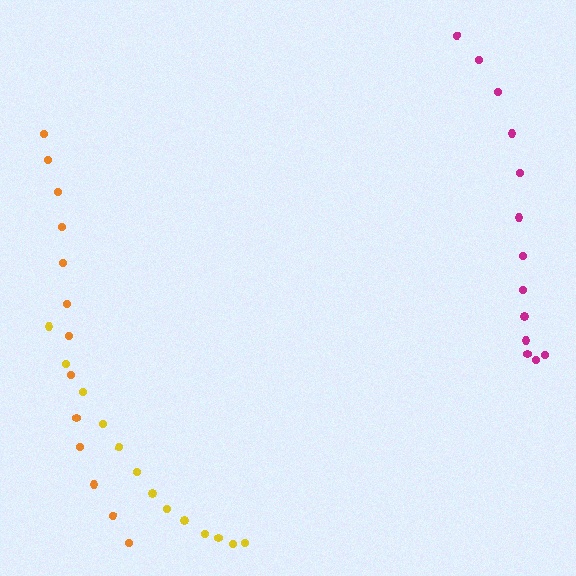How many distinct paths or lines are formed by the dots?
There are 3 distinct paths.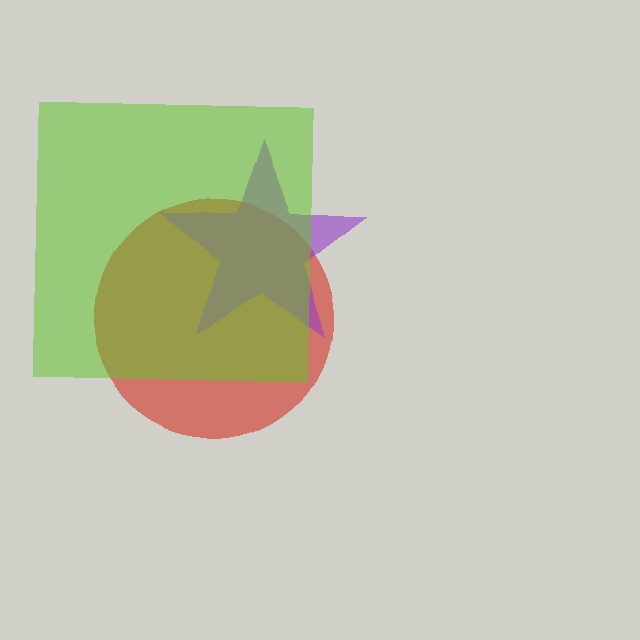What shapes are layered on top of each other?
The layered shapes are: a red circle, a purple star, a lime square.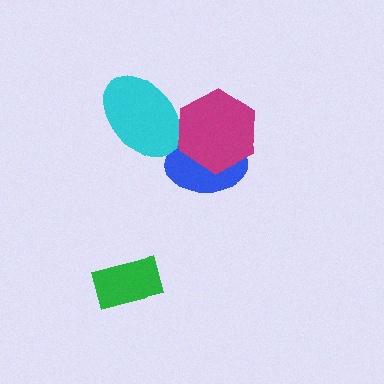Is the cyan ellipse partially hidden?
Yes, it is partially covered by another shape.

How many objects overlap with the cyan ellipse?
1 object overlaps with the cyan ellipse.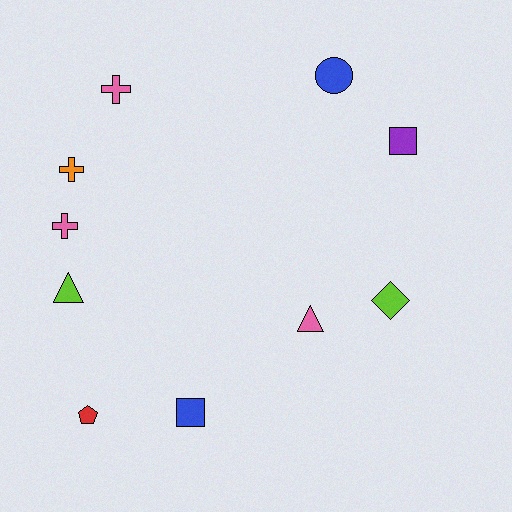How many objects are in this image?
There are 10 objects.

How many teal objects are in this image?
There are no teal objects.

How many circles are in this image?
There is 1 circle.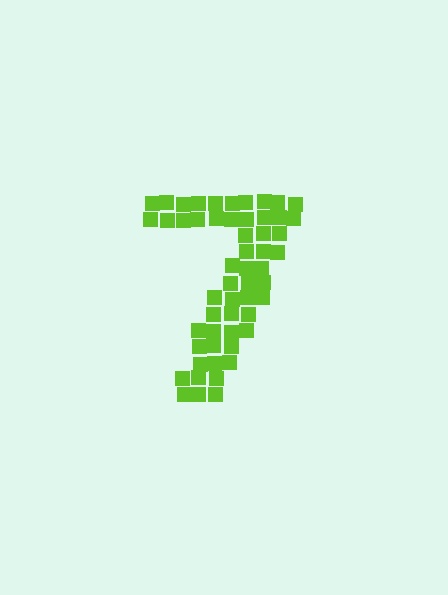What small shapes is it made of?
It is made of small squares.